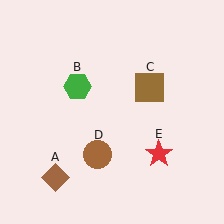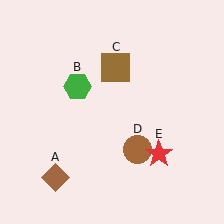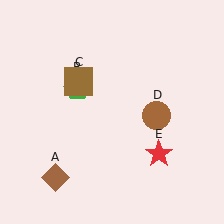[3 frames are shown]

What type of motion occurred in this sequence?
The brown square (object C), brown circle (object D) rotated counterclockwise around the center of the scene.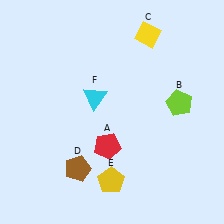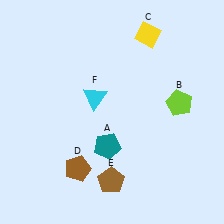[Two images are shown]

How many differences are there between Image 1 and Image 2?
There are 2 differences between the two images.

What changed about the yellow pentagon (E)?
In Image 1, E is yellow. In Image 2, it changed to brown.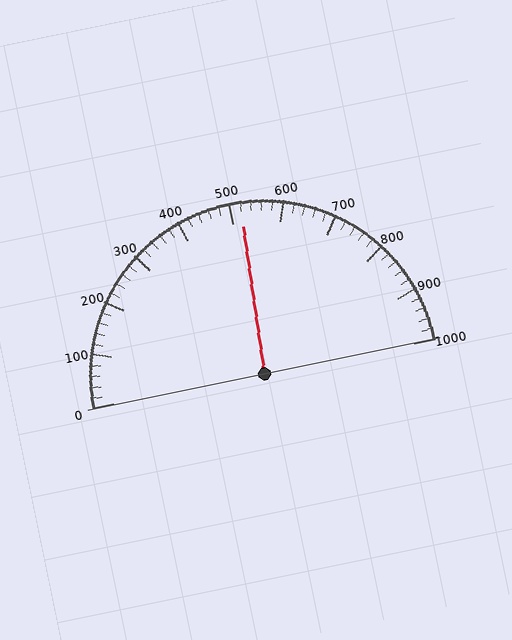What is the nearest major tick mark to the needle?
The nearest major tick mark is 500.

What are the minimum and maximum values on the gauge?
The gauge ranges from 0 to 1000.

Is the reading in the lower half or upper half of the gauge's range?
The reading is in the upper half of the range (0 to 1000).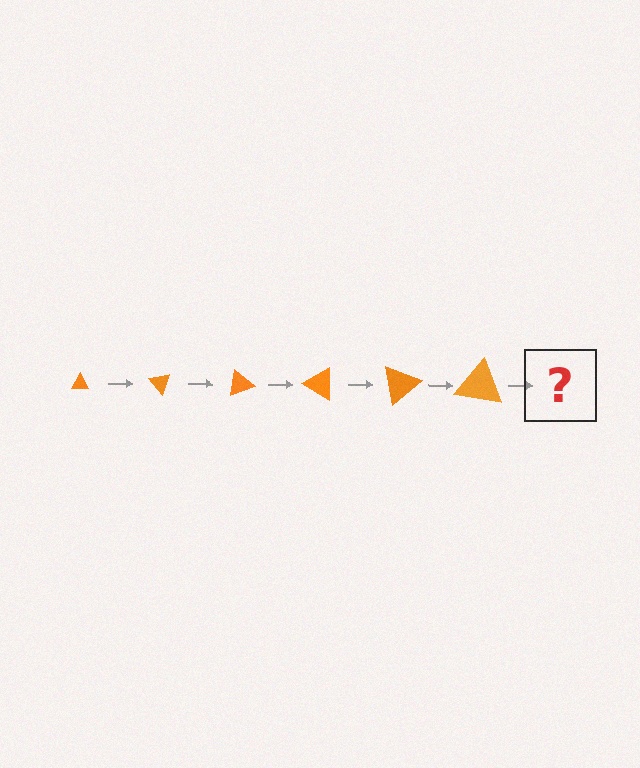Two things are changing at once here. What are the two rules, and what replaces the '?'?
The two rules are that the triangle grows larger each step and it rotates 50 degrees each step. The '?' should be a triangle, larger than the previous one and rotated 300 degrees from the start.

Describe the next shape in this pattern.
It should be a triangle, larger than the previous one and rotated 300 degrees from the start.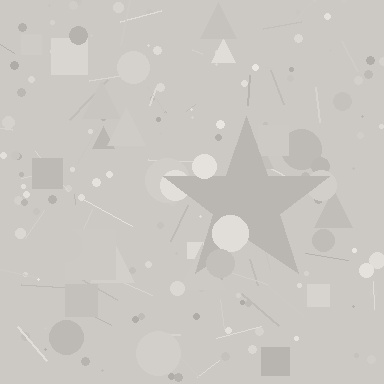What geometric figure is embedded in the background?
A star is embedded in the background.